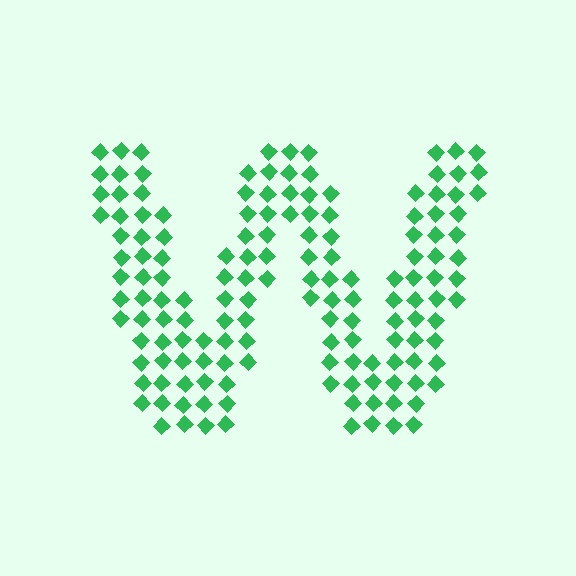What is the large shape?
The large shape is the letter W.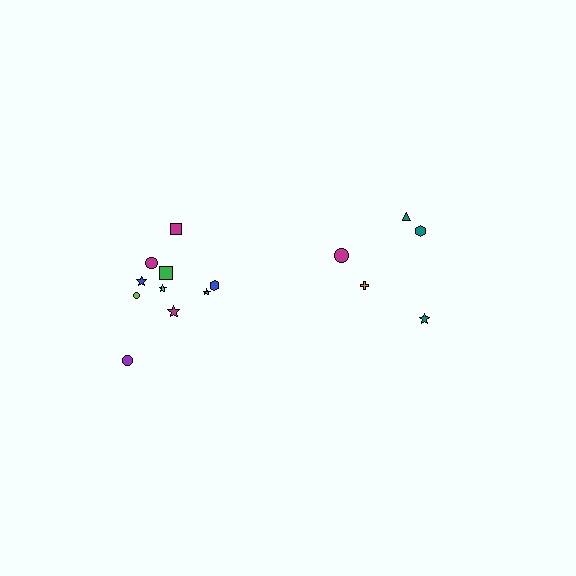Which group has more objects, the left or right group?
The left group.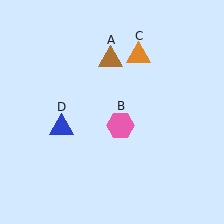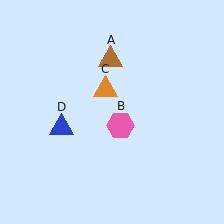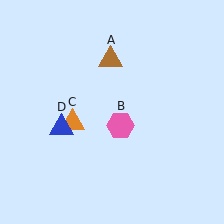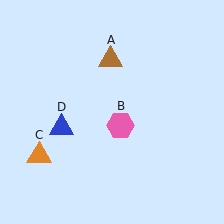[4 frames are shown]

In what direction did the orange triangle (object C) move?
The orange triangle (object C) moved down and to the left.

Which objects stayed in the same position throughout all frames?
Brown triangle (object A) and pink hexagon (object B) and blue triangle (object D) remained stationary.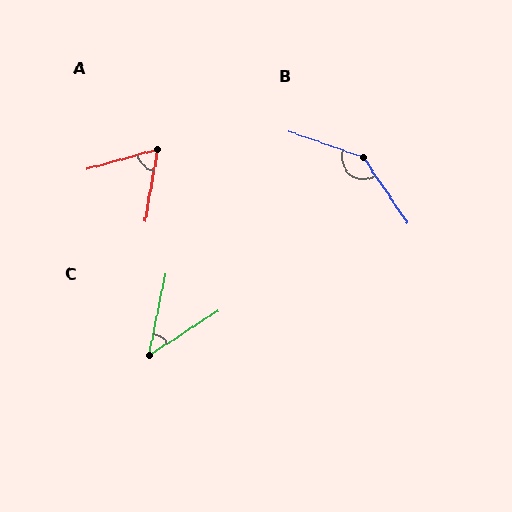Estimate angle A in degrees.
Approximately 64 degrees.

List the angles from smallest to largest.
C (46°), A (64°), B (142°).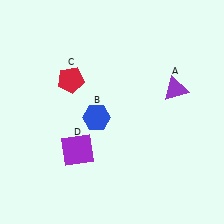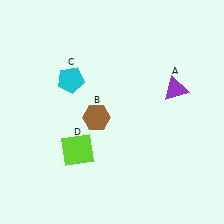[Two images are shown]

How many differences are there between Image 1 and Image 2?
There are 3 differences between the two images.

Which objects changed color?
B changed from blue to brown. C changed from red to cyan. D changed from purple to lime.